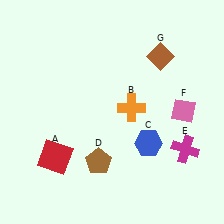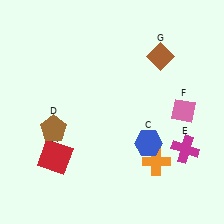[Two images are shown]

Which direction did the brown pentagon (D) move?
The brown pentagon (D) moved left.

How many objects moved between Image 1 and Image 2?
2 objects moved between the two images.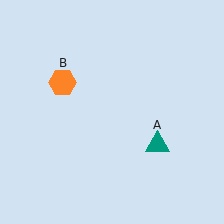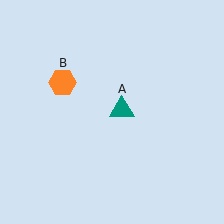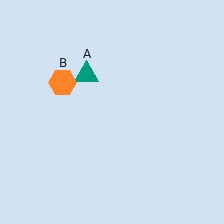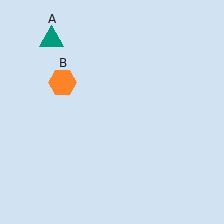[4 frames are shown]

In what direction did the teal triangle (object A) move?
The teal triangle (object A) moved up and to the left.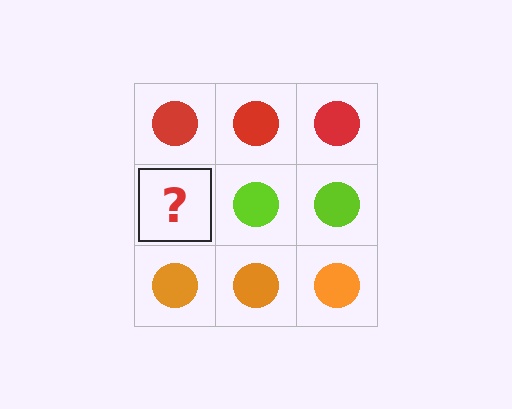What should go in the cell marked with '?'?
The missing cell should contain a lime circle.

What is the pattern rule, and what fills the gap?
The rule is that each row has a consistent color. The gap should be filled with a lime circle.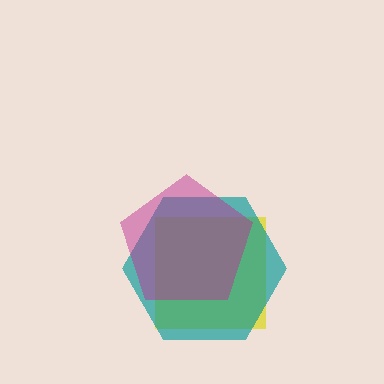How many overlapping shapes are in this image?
There are 3 overlapping shapes in the image.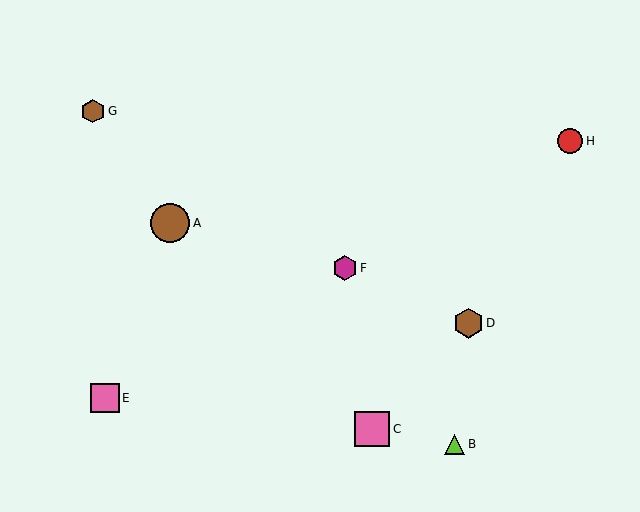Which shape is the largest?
The brown circle (labeled A) is the largest.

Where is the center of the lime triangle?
The center of the lime triangle is at (454, 444).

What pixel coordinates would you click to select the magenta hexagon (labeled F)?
Click at (345, 268) to select the magenta hexagon F.